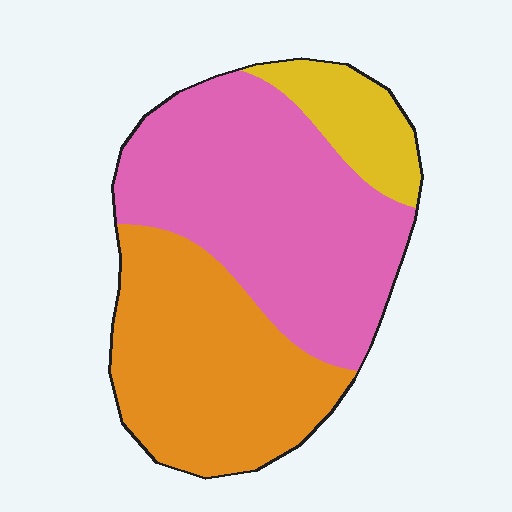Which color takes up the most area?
Pink, at roughly 50%.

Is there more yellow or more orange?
Orange.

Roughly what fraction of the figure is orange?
Orange takes up about three eighths (3/8) of the figure.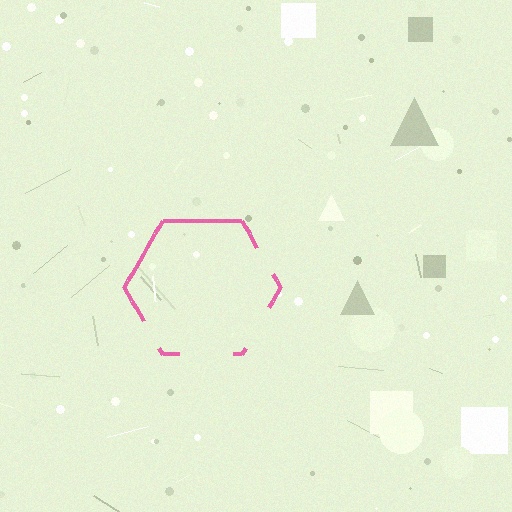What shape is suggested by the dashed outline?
The dashed outline suggests a hexagon.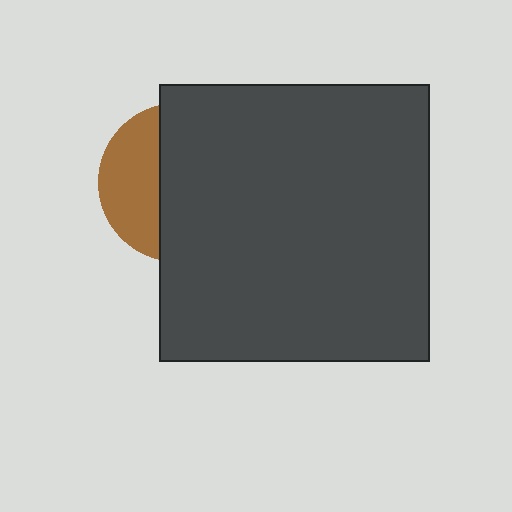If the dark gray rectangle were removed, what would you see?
You would see the complete brown circle.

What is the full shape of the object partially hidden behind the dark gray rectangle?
The partially hidden object is a brown circle.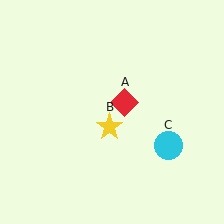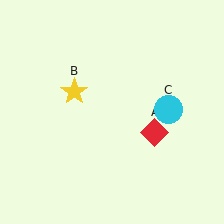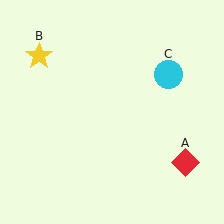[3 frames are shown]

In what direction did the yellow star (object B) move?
The yellow star (object B) moved up and to the left.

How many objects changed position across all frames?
3 objects changed position: red diamond (object A), yellow star (object B), cyan circle (object C).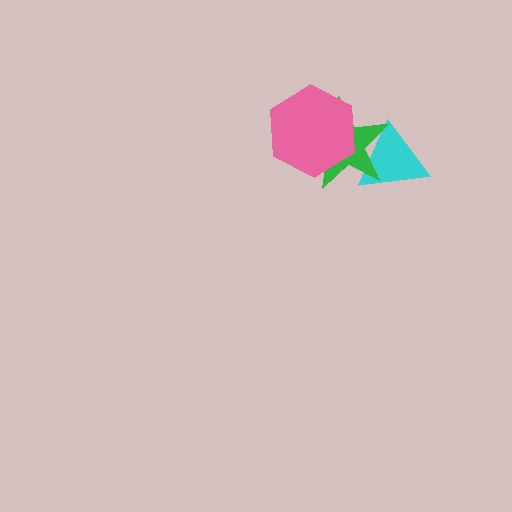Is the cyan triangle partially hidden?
Yes, it is partially covered by another shape.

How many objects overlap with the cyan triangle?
1 object overlaps with the cyan triangle.